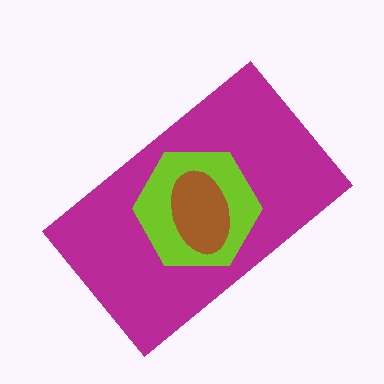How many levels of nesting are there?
3.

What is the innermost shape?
The brown ellipse.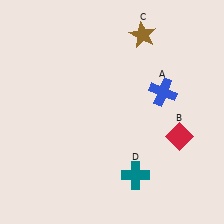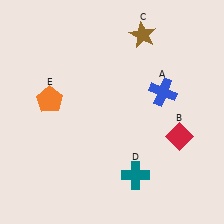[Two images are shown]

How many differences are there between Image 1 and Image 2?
There is 1 difference between the two images.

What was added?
An orange pentagon (E) was added in Image 2.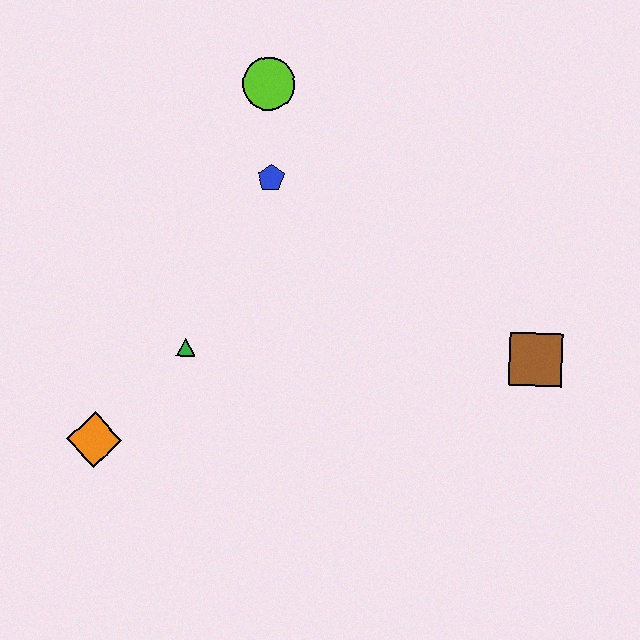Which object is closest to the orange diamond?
The green triangle is closest to the orange diamond.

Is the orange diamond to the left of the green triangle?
Yes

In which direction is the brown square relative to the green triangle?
The brown square is to the right of the green triangle.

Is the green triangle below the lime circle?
Yes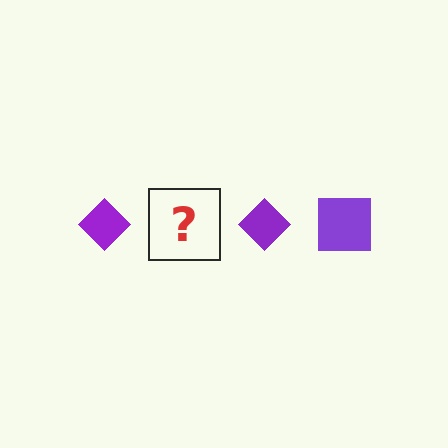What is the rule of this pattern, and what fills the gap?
The rule is that the pattern cycles through diamond, square shapes in purple. The gap should be filled with a purple square.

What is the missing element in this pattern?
The missing element is a purple square.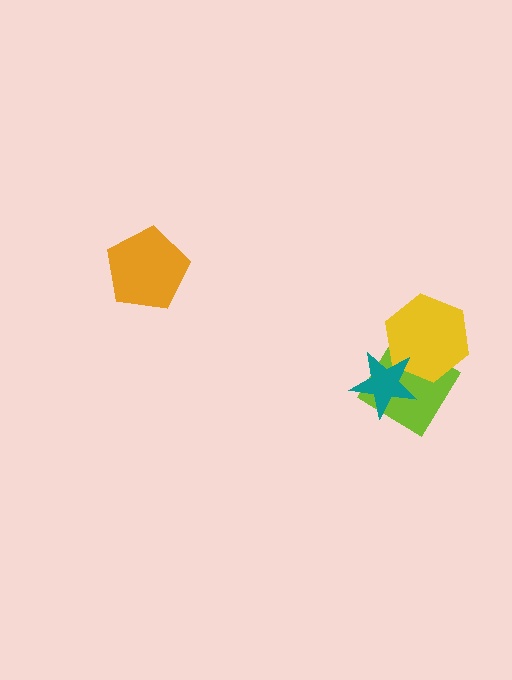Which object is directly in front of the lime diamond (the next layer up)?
The yellow hexagon is directly in front of the lime diamond.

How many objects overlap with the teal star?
2 objects overlap with the teal star.